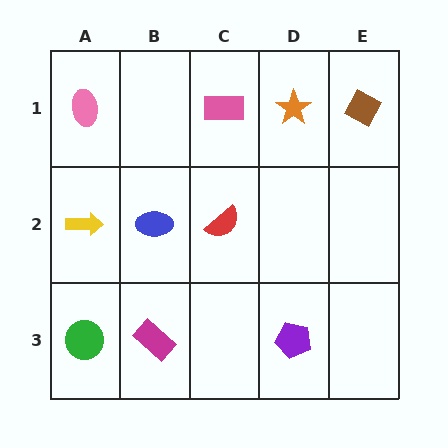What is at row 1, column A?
A pink ellipse.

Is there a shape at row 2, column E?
No, that cell is empty.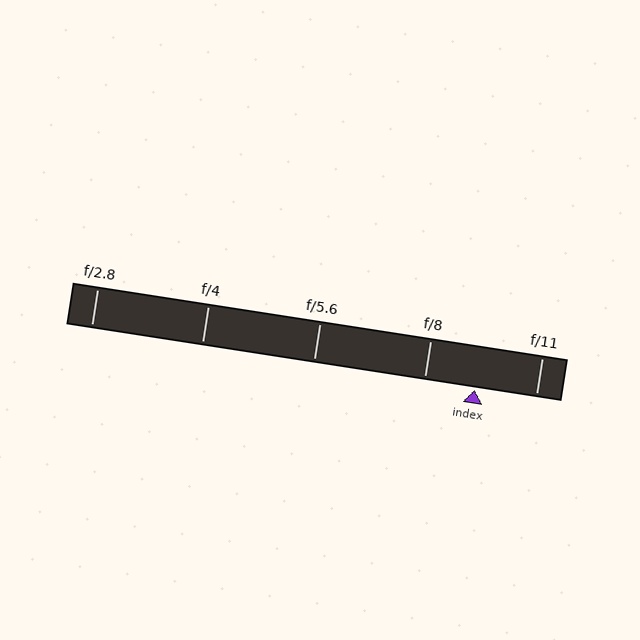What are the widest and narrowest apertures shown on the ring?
The widest aperture shown is f/2.8 and the narrowest is f/11.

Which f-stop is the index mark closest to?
The index mark is closest to f/8.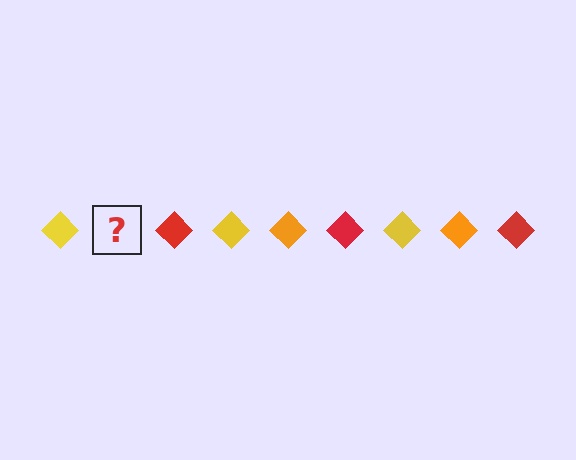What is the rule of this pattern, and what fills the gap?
The rule is that the pattern cycles through yellow, orange, red diamonds. The gap should be filled with an orange diamond.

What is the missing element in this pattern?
The missing element is an orange diamond.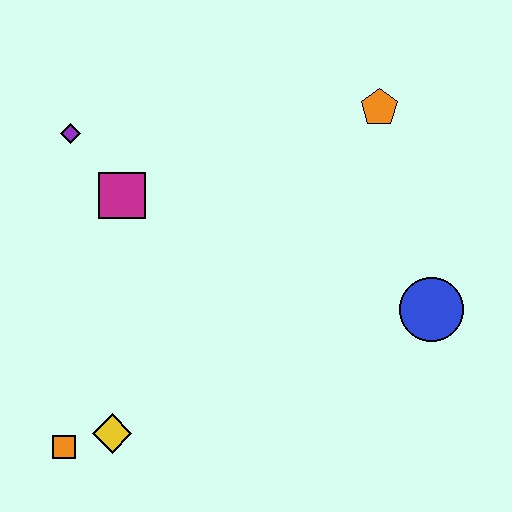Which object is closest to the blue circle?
The orange pentagon is closest to the blue circle.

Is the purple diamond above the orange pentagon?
No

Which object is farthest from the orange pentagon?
The orange square is farthest from the orange pentagon.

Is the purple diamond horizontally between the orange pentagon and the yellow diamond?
No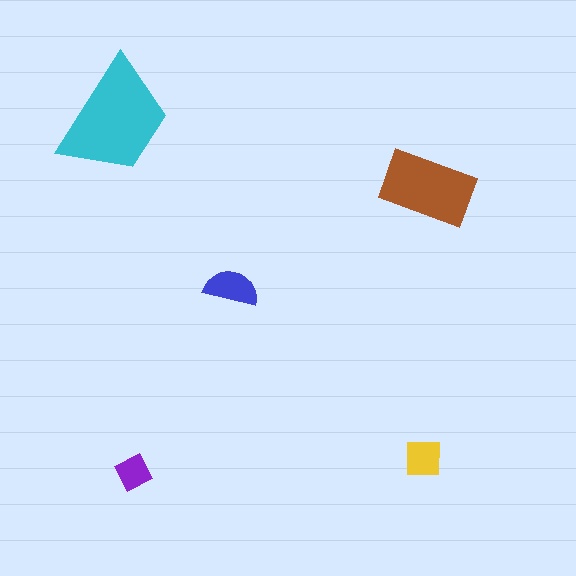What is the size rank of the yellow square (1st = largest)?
4th.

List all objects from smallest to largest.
The purple diamond, the yellow square, the blue semicircle, the brown rectangle, the cyan trapezoid.